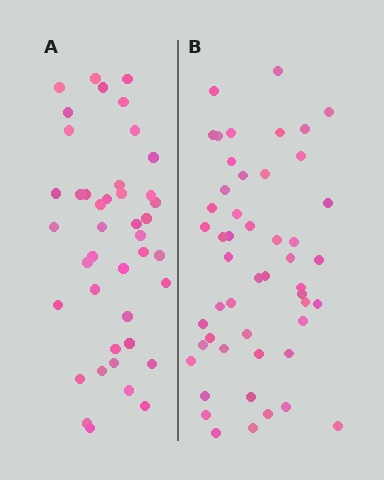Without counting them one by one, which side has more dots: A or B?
Region B (the right region) has more dots.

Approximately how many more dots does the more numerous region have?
Region B has roughly 8 or so more dots than region A.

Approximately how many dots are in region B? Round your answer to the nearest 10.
About 50 dots.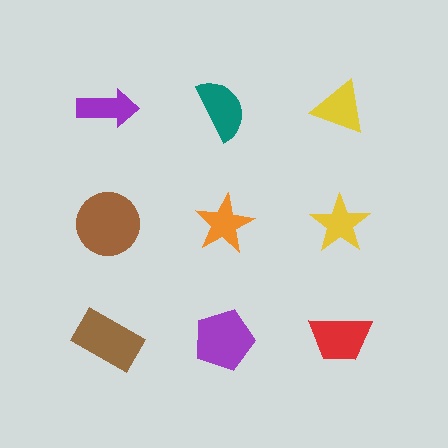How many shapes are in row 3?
3 shapes.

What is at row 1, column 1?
A purple arrow.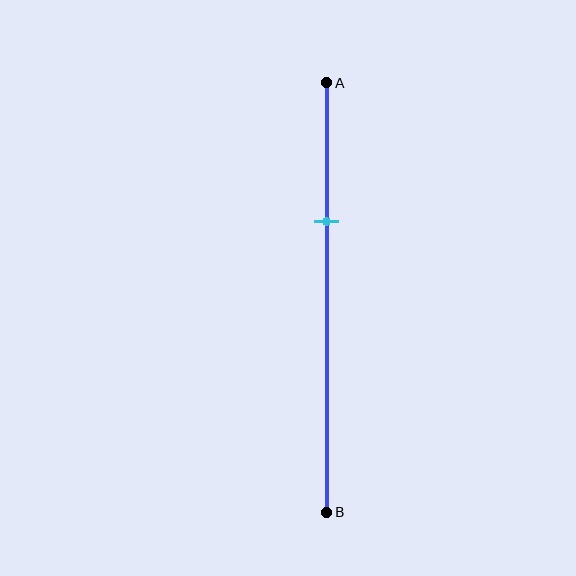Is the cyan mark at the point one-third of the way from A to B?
Yes, the mark is approximately at the one-third point.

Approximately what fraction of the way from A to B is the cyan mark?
The cyan mark is approximately 30% of the way from A to B.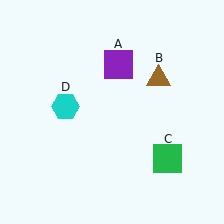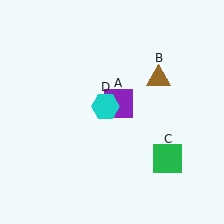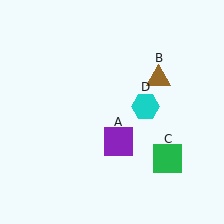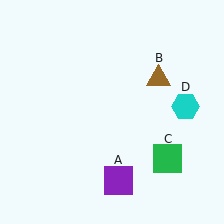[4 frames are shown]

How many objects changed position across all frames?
2 objects changed position: purple square (object A), cyan hexagon (object D).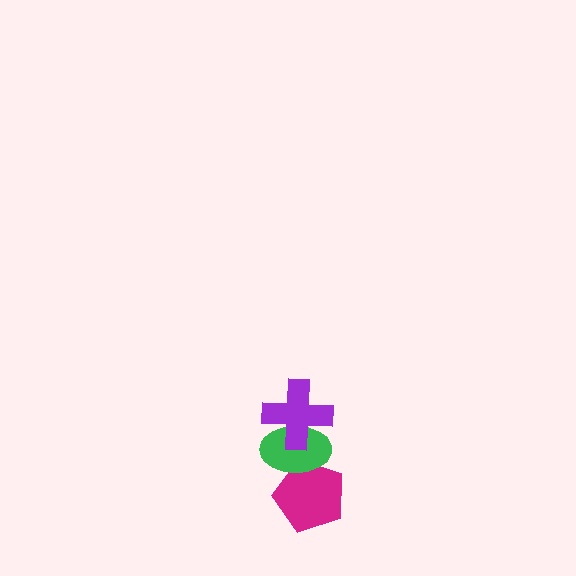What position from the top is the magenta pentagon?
The magenta pentagon is 3rd from the top.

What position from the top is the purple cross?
The purple cross is 1st from the top.